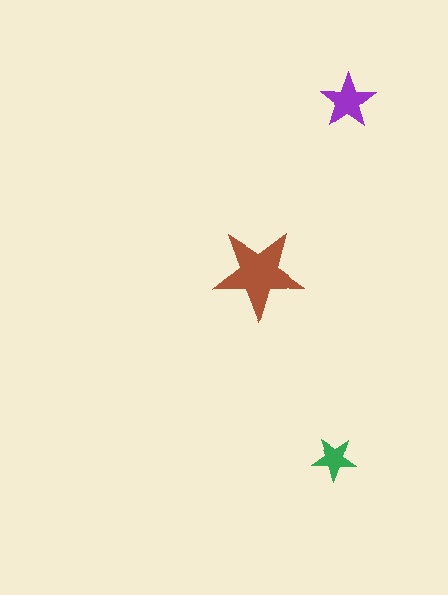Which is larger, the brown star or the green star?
The brown one.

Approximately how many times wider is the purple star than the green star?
About 1.5 times wider.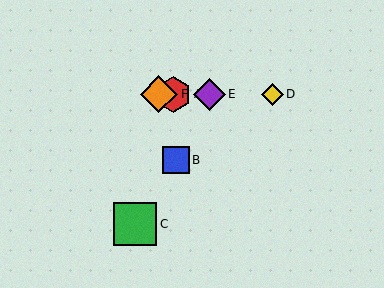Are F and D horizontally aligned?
Yes, both are at y≈94.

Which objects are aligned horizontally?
Objects A, D, E, F are aligned horizontally.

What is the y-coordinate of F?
Object F is at y≈94.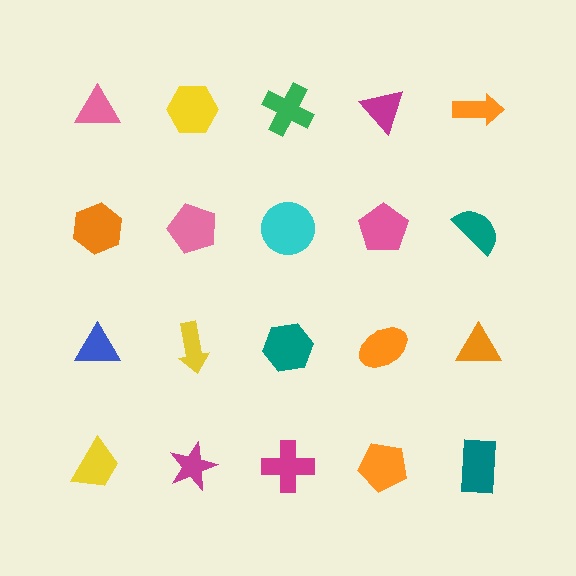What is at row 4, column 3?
A magenta cross.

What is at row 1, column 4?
A magenta triangle.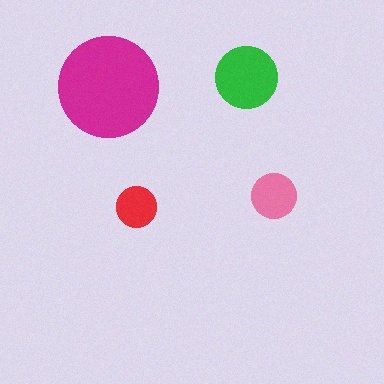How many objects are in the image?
There are 4 objects in the image.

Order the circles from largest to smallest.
the magenta one, the green one, the pink one, the red one.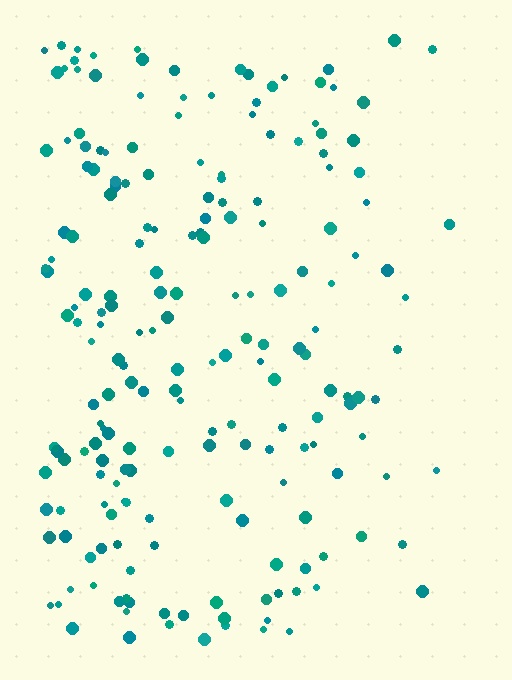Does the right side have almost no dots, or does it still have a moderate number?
Still a moderate number, just noticeably fewer than the left.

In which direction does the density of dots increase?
From right to left, with the left side densest.